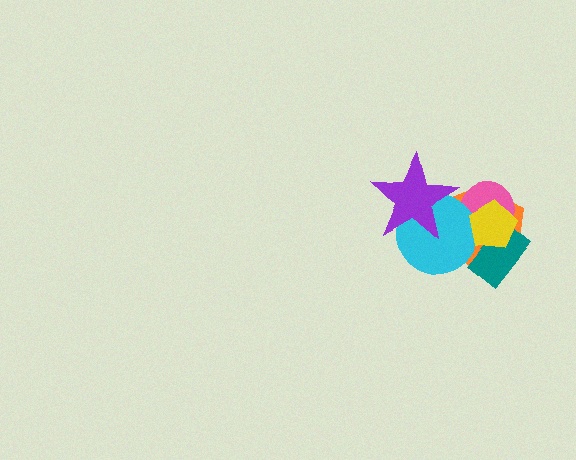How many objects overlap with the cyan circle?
4 objects overlap with the cyan circle.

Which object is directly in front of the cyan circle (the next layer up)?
The yellow pentagon is directly in front of the cyan circle.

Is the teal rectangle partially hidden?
Yes, it is partially covered by another shape.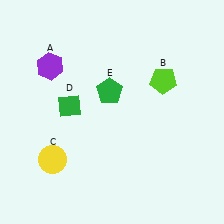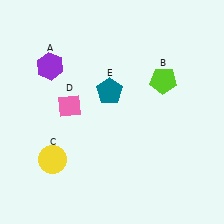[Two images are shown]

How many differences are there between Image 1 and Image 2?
There are 2 differences between the two images.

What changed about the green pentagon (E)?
In Image 1, E is green. In Image 2, it changed to teal.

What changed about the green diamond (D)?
In Image 1, D is green. In Image 2, it changed to pink.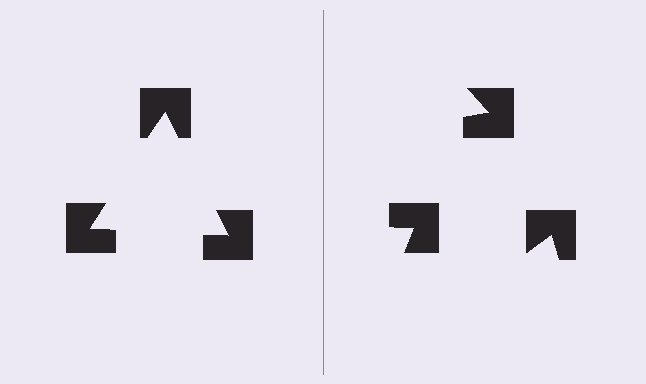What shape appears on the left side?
An illusory triangle.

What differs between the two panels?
The notched squares are positioned identically on both sides; only the wedge orientations differ. On the left they align to a triangle; on the right they are misaligned.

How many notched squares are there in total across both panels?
6 — 3 on each side.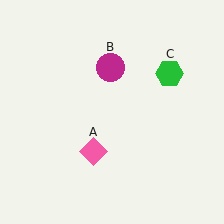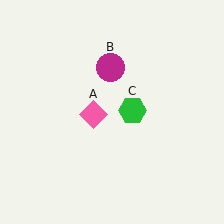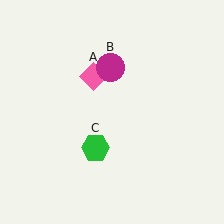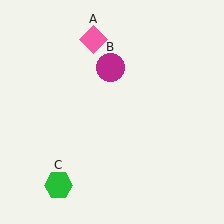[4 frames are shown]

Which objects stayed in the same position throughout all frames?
Magenta circle (object B) remained stationary.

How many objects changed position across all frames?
2 objects changed position: pink diamond (object A), green hexagon (object C).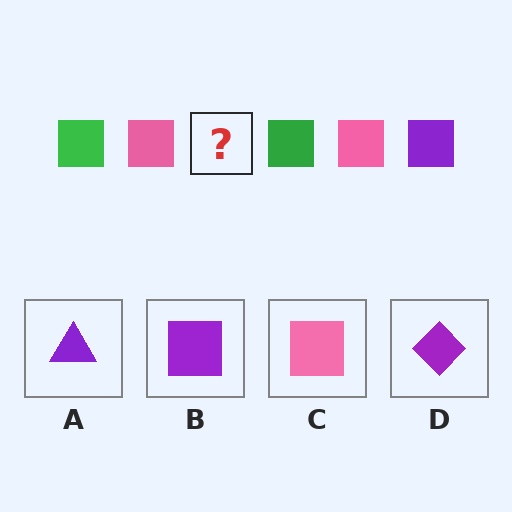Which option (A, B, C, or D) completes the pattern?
B.